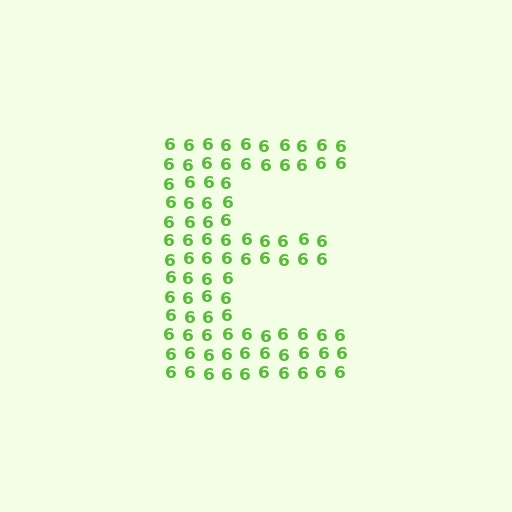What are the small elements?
The small elements are digit 6's.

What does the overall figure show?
The overall figure shows the letter E.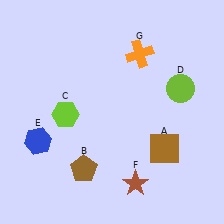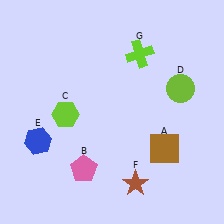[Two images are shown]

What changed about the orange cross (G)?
In Image 1, G is orange. In Image 2, it changed to lime.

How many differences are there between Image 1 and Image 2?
There are 2 differences between the two images.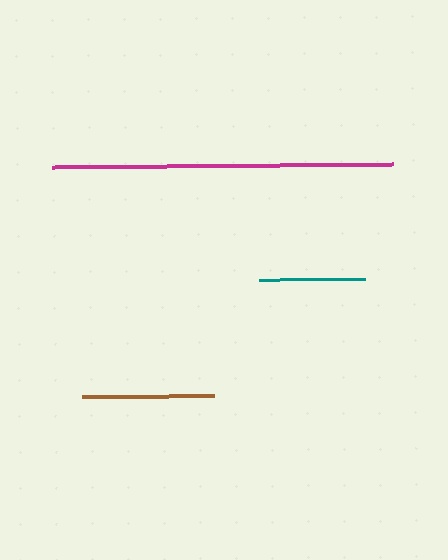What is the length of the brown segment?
The brown segment is approximately 132 pixels long.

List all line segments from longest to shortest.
From longest to shortest: magenta, brown, teal.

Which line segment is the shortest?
The teal line is the shortest at approximately 106 pixels.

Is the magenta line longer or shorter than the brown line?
The magenta line is longer than the brown line.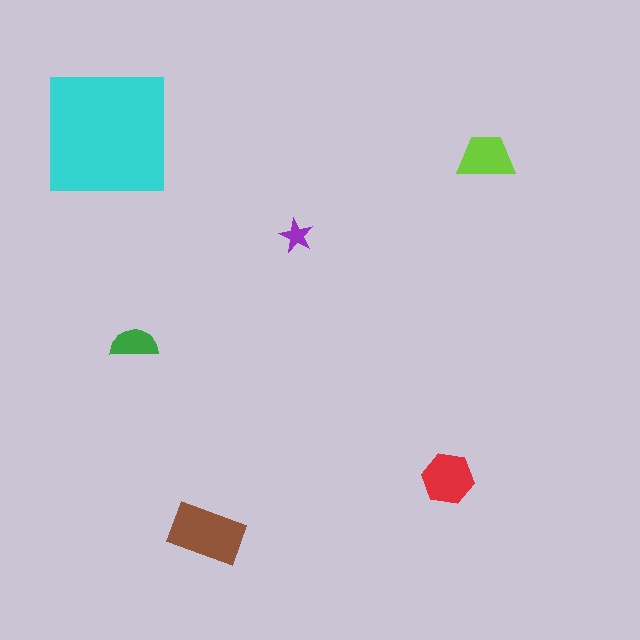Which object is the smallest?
The purple star.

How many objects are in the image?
There are 6 objects in the image.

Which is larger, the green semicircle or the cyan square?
The cyan square.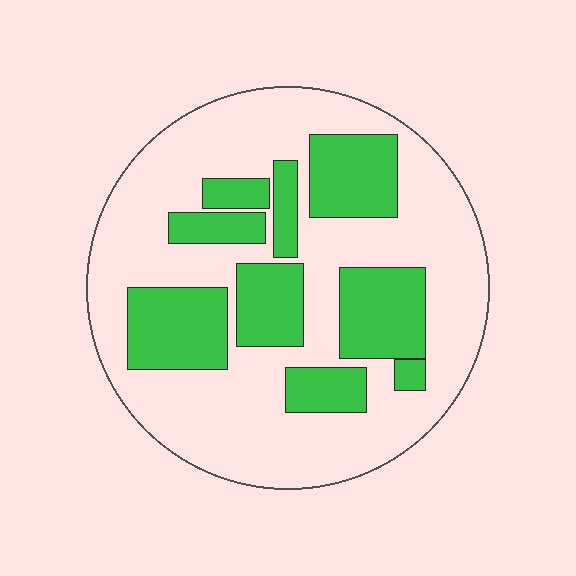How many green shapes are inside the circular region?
9.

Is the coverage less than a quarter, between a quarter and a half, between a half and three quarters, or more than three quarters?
Between a quarter and a half.